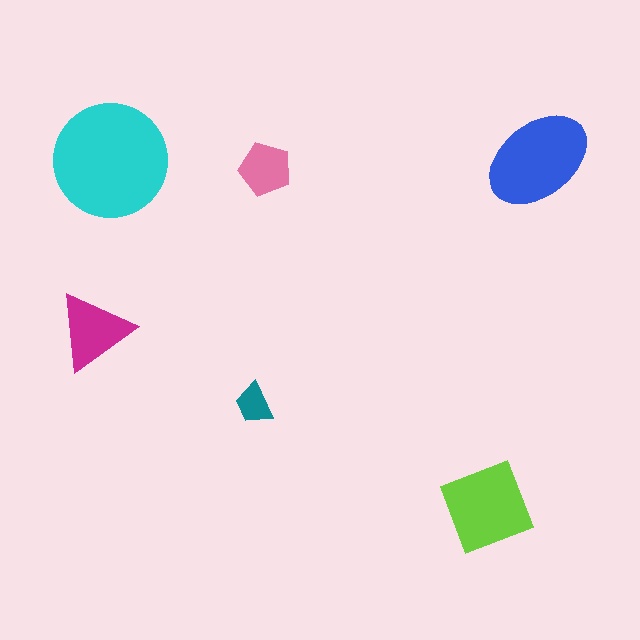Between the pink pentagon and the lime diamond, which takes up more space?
The lime diamond.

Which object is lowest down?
The lime diamond is bottommost.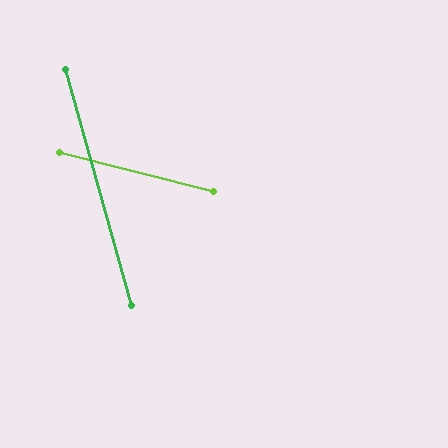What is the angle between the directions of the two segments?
Approximately 60 degrees.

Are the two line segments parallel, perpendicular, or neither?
Neither parallel nor perpendicular — they differ by about 60°.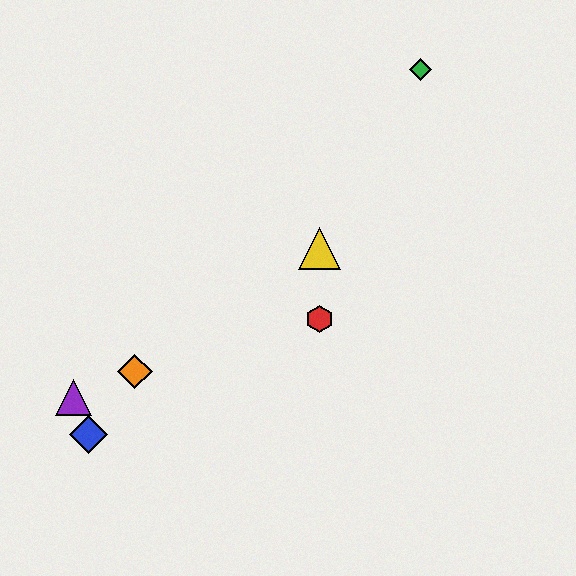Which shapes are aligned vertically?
The red hexagon, the yellow triangle are aligned vertically.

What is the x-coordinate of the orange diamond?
The orange diamond is at x≈135.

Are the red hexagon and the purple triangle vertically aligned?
No, the red hexagon is at x≈319 and the purple triangle is at x≈74.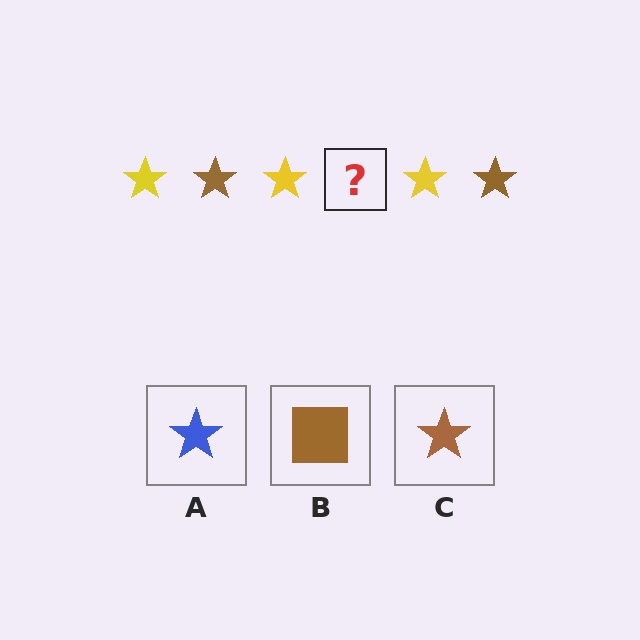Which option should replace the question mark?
Option C.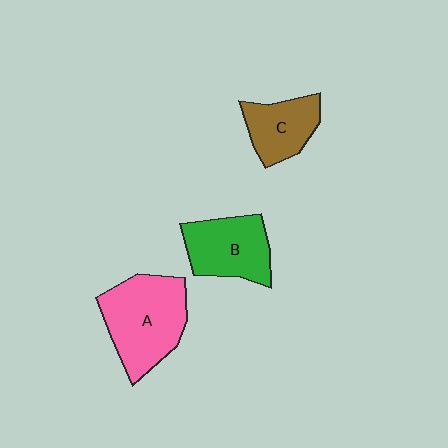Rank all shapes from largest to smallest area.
From largest to smallest: A (pink), B (green), C (brown).